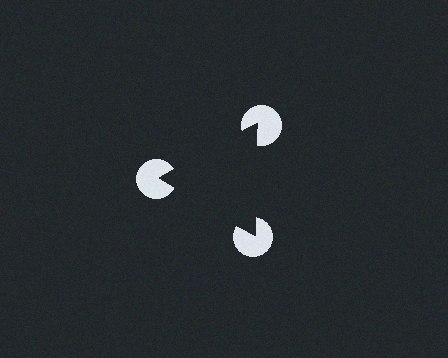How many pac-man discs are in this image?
There are 3 — one at each vertex of the illusory triangle.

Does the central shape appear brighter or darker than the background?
It typically appears slightly darker than the background, even though no actual brightness change is drawn.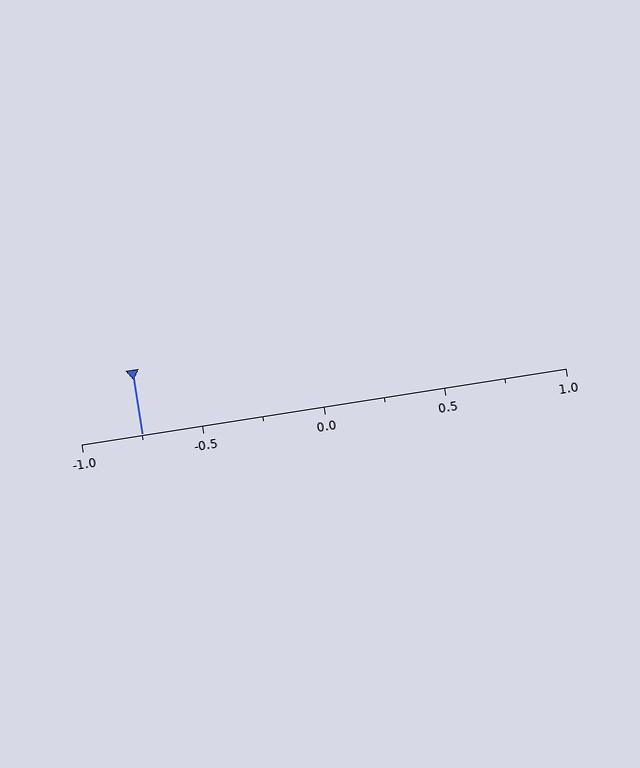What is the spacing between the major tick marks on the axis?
The major ticks are spaced 0.5 apart.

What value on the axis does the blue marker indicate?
The marker indicates approximately -0.75.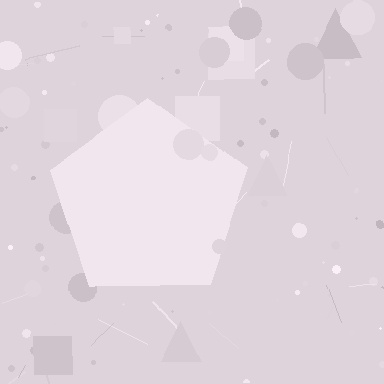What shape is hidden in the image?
A pentagon is hidden in the image.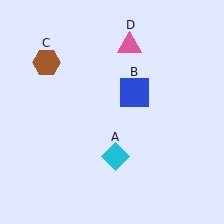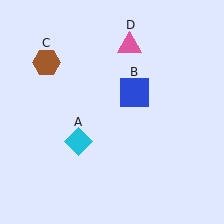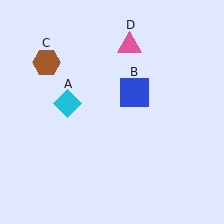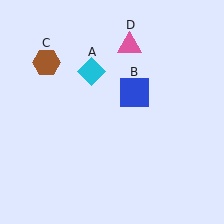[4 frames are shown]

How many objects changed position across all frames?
1 object changed position: cyan diamond (object A).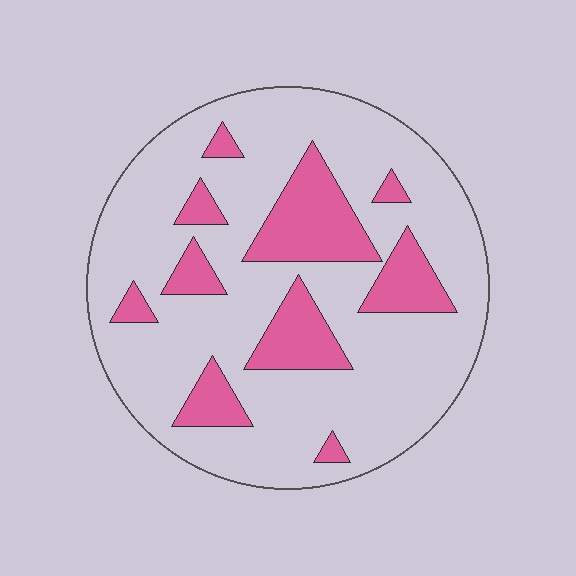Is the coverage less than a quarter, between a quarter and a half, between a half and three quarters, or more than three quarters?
Less than a quarter.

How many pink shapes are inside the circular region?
10.